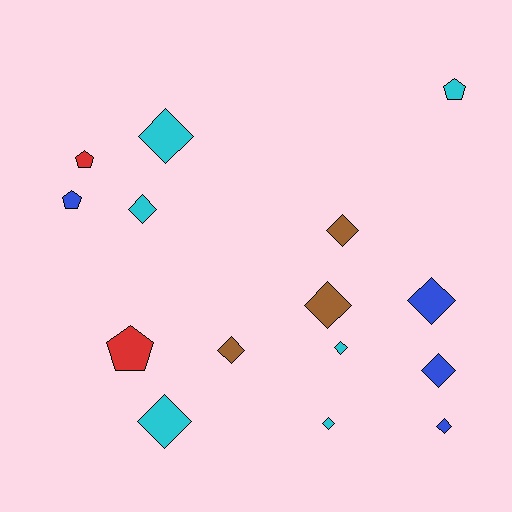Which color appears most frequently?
Cyan, with 6 objects.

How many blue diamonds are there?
There are 3 blue diamonds.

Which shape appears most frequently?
Diamond, with 11 objects.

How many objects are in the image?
There are 15 objects.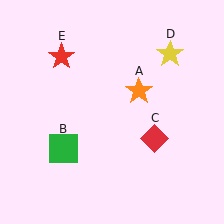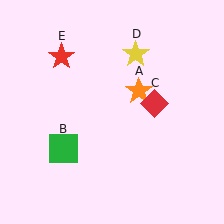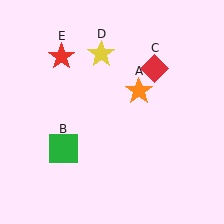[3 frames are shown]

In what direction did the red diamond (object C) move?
The red diamond (object C) moved up.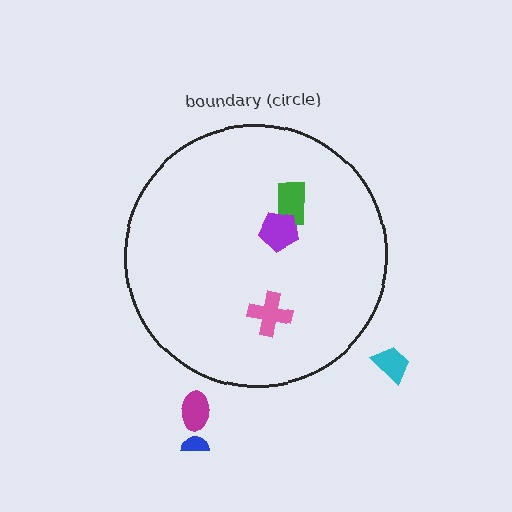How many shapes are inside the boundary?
3 inside, 3 outside.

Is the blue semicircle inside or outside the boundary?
Outside.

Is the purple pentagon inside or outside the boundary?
Inside.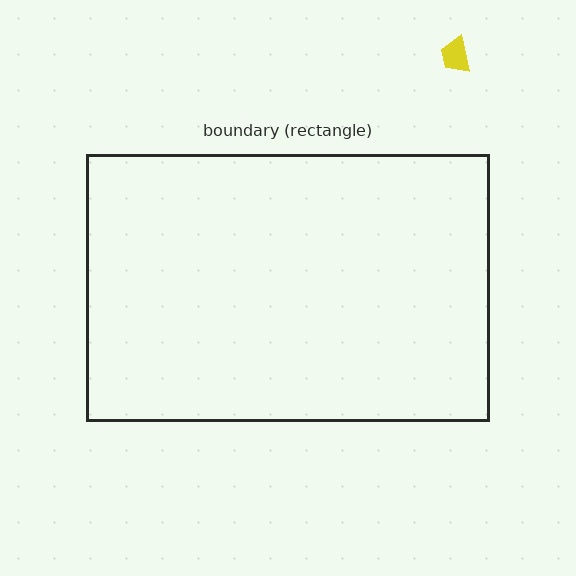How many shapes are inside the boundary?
0 inside, 1 outside.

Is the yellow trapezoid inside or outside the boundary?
Outside.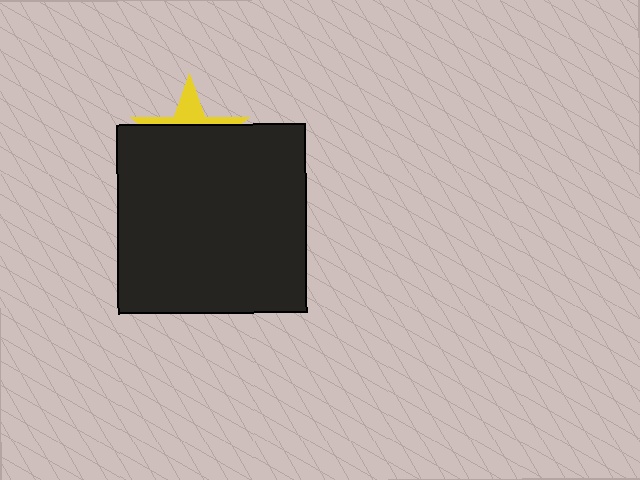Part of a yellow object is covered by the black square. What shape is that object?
It is a star.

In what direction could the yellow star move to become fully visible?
The yellow star could move up. That would shift it out from behind the black square entirely.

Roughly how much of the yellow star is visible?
A small part of it is visible (roughly 33%).